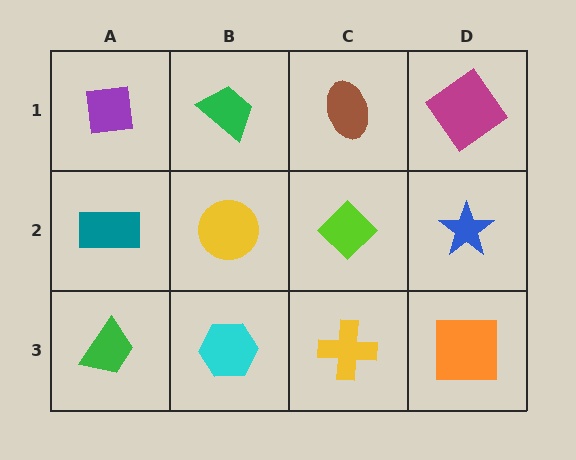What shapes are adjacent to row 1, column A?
A teal rectangle (row 2, column A), a green trapezoid (row 1, column B).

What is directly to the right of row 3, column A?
A cyan hexagon.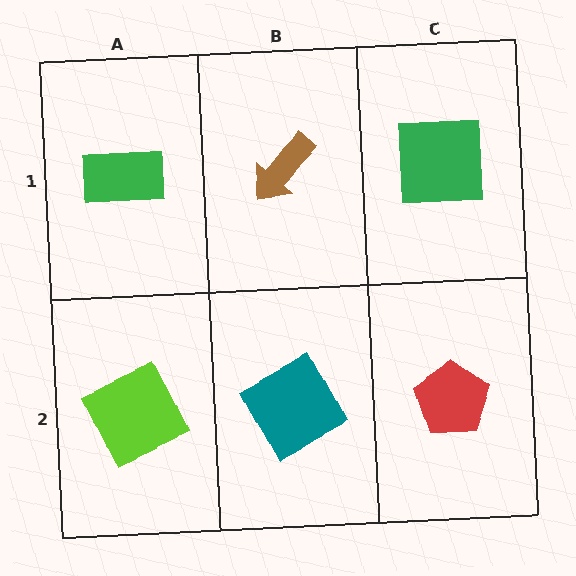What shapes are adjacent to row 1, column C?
A red pentagon (row 2, column C), a brown arrow (row 1, column B).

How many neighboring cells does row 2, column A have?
2.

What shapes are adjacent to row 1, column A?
A lime square (row 2, column A), a brown arrow (row 1, column B).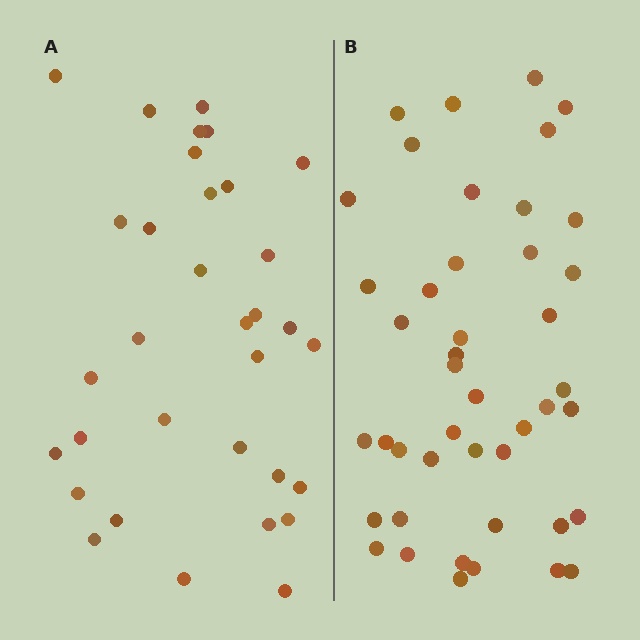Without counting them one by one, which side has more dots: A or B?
Region B (the right region) has more dots.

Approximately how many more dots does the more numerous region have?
Region B has roughly 12 or so more dots than region A.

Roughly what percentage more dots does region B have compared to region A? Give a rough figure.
About 35% more.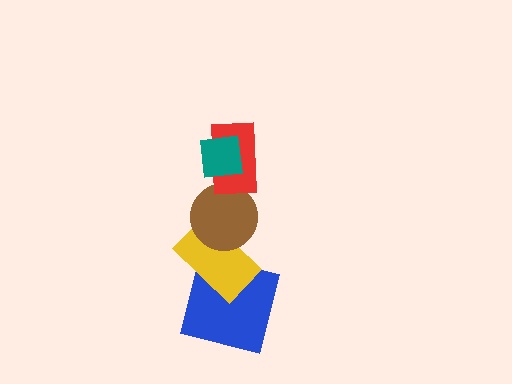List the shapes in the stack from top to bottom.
From top to bottom: the teal square, the red rectangle, the brown circle, the yellow rectangle, the blue square.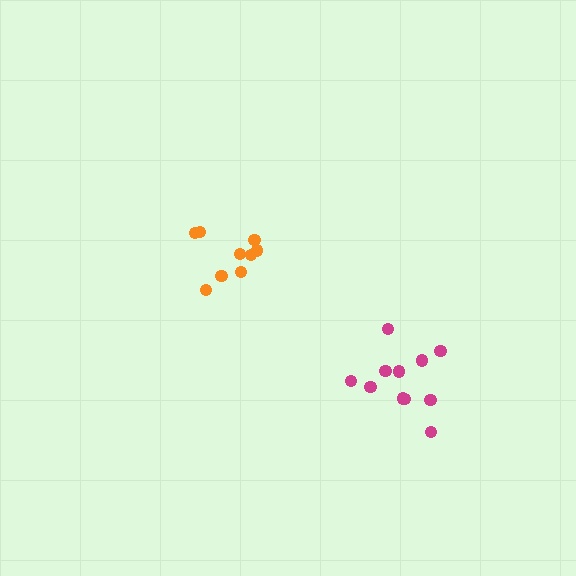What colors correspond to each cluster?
The clusters are colored: orange, magenta.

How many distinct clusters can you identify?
There are 2 distinct clusters.